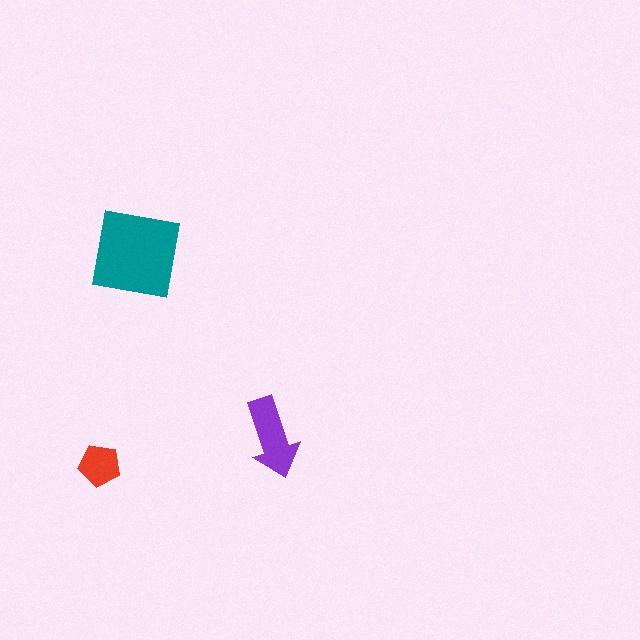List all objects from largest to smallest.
The teal square, the purple arrow, the red pentagon.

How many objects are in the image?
There are 3 objects in the image.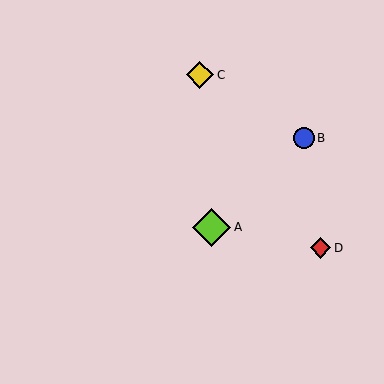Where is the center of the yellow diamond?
The center of the yellow diamond is at (200, 75).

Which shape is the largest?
The lime diamond (labeled A) is the largest.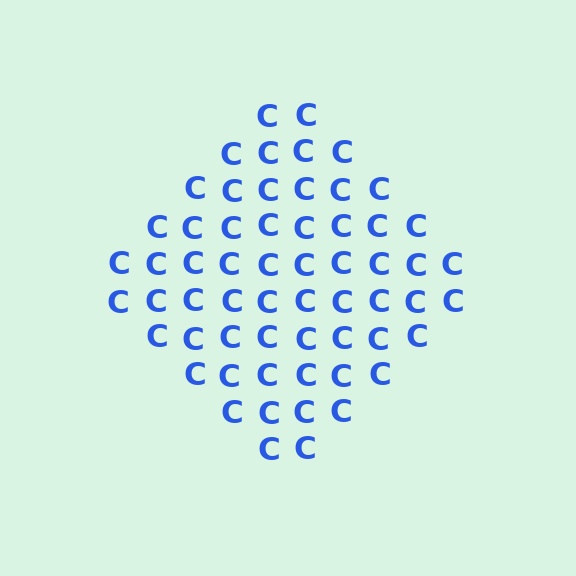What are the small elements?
The small elements are letter C's.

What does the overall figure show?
The overall figure shows a diamond.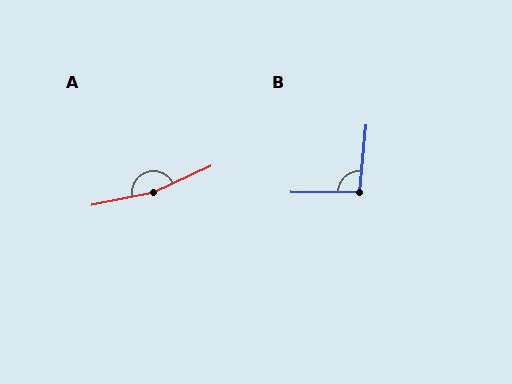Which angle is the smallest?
B, at approximately 95 degrees.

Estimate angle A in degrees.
Approximately 167 degrees.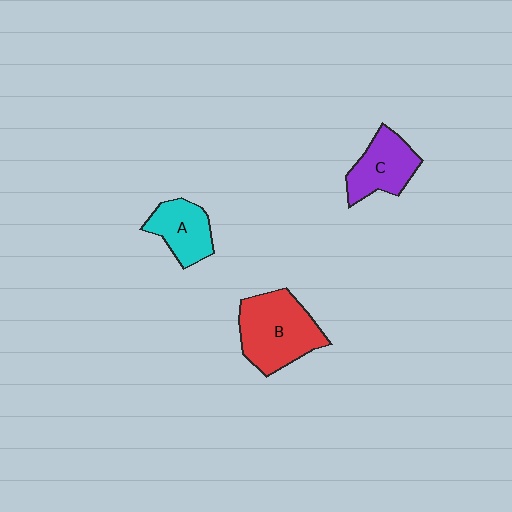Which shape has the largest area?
Shape B (red).